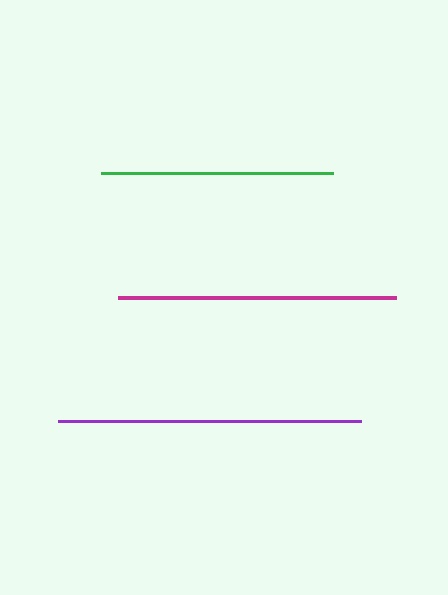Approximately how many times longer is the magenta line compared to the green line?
The magenta line is approximately 1.2 times the length of the green line.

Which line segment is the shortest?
The green line is the shortest at approximately 232 pixels.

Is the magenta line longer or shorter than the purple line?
The purple line is longer than the magenta line.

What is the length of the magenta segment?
The magenta segment is approximately 278 pixels long.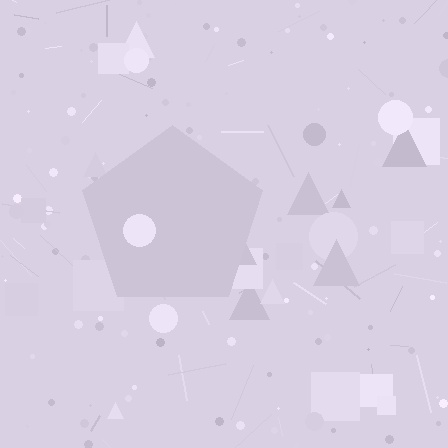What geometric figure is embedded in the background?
A pentagon is embedded in the background.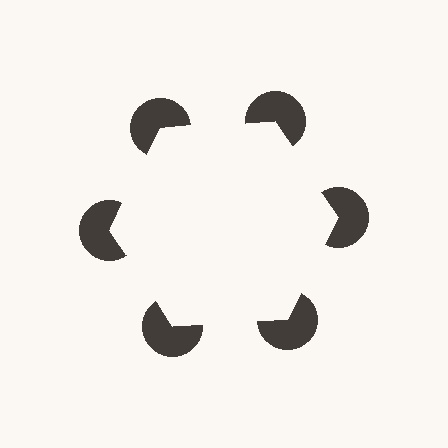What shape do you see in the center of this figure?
An illusory hexagon — its edges are inferred from the aligned wedge cuts in the pac-man discs, not physically drawn.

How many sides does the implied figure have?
6 sides.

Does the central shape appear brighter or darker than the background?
It typically appears slightly brighter than the background, even though no actual brightness change is drawn.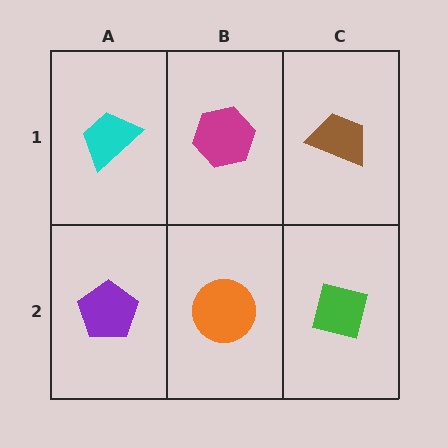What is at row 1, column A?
A cyan trapezoid.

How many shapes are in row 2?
3 shapes.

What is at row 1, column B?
A magenta hexagon.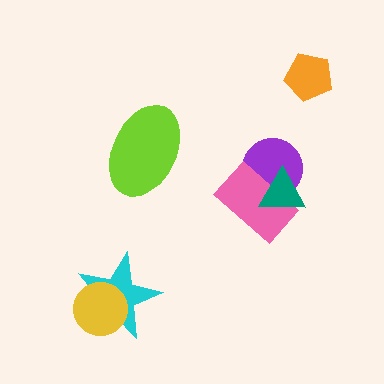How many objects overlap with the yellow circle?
1 object overlaps with the yellow circle.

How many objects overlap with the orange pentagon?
0 objects overlap with the orange pentagon.